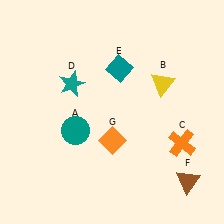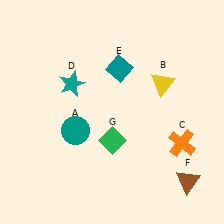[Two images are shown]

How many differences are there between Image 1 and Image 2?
There is 1 difference between the two images.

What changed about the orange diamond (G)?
In Image 1, G is orange. In Image 2, it changed to green.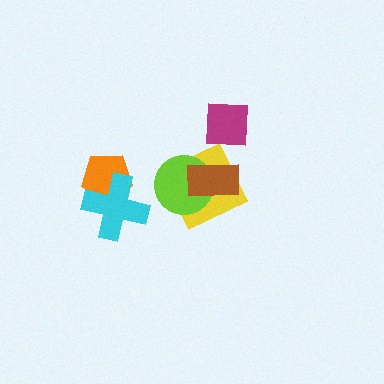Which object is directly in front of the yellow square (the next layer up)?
The lime circle is directly in front of the yellow square.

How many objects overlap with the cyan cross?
1 object overlaps with the cyan cross.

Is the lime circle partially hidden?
Yes, it is partially covered by another shape.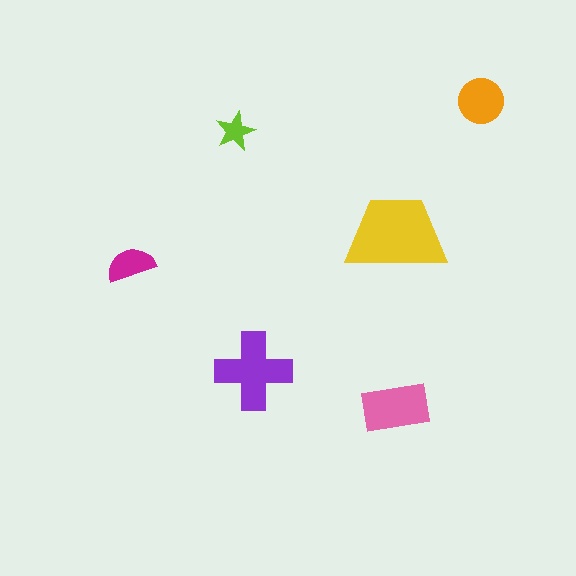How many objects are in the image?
There are 6 objects in the image.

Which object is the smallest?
The lime star.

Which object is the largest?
The yellow trapezoid.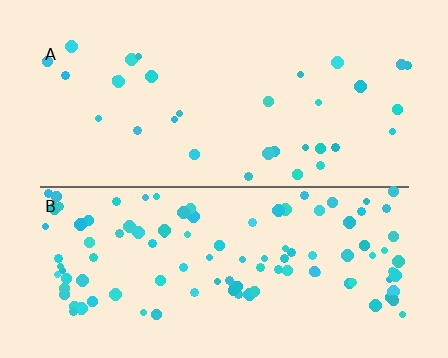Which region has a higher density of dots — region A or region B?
B (the bottom).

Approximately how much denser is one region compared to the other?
Approximately 3.3× — region B over region A.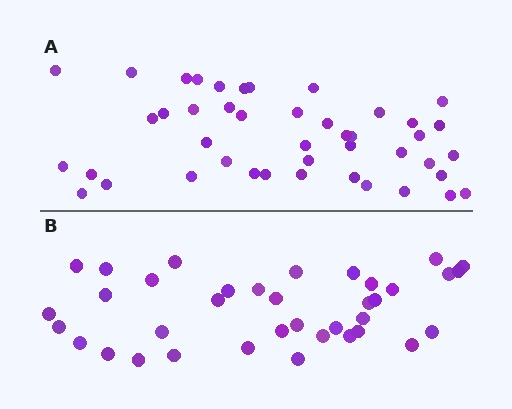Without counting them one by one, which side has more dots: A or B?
Region A (the top region) has more dots.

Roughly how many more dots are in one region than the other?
Region A has roughly 8 or so more dots than region B.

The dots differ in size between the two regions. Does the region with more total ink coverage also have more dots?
No. Region B has more total ink coverage because its dots are larger, but region A actually contains more individual dots. Total area can be misleading — the number of items is what matters here.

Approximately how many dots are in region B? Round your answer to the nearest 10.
About 40 dots. (The exact count is 37, which rounds to 40.)